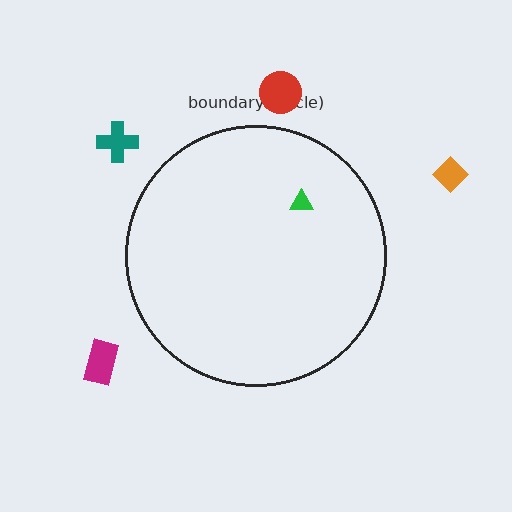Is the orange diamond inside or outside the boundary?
Outside.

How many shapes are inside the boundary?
1 inside, 4 outside.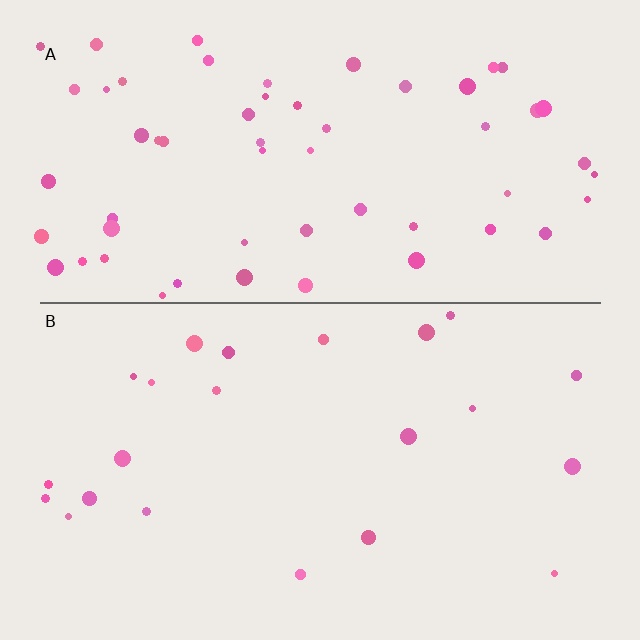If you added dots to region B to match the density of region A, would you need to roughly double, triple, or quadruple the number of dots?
Approximately triple.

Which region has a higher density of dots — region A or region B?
A (the top).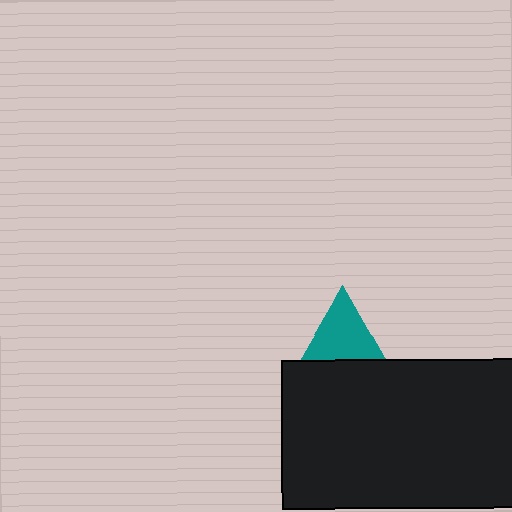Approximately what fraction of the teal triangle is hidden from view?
Roughly 49% of the teal triangle is hidden behind the black rectangle.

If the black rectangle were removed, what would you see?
You would see the complete teal triangle.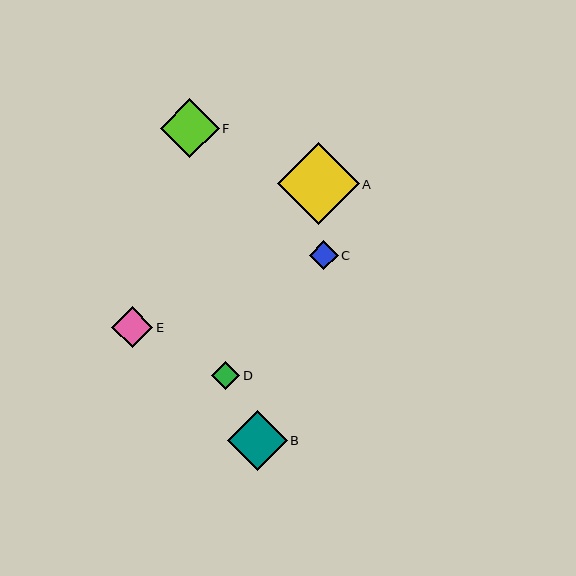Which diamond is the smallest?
Diamond D is the smallest with a size of approximately 28 pixels.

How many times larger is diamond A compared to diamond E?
Diamond A is approximately 2.0 times the size of diamond E.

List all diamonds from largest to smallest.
From largest to smallest: A, B, F, E, C, D.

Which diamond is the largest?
Diamond A is the largest with a size of approximately 82 pixels.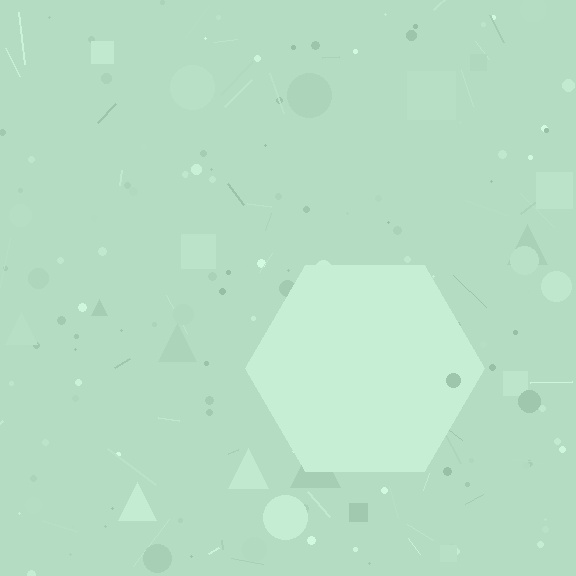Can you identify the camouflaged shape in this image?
The camouflaged shape is a hexagon.